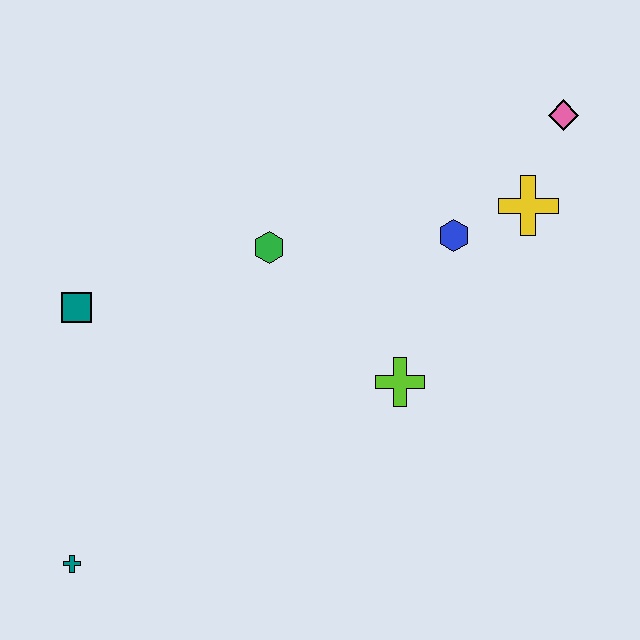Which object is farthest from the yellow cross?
The teal cross is farthest from the yellow cross.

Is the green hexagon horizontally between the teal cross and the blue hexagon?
Yes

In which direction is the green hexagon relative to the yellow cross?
The green hexagon is to the left of the yellow cross.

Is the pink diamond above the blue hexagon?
Yes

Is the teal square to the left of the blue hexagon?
Yes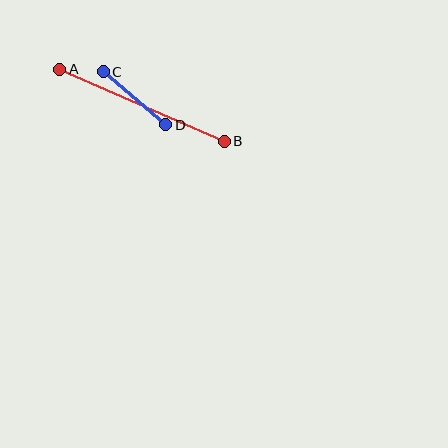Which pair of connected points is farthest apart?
Points A and B are farthest apart.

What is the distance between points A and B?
The distance is approximately 179 pixels.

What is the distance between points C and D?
The distance is approximately 82 pixels.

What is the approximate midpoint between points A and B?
The midpoint is at approximately (142, 105) pixels.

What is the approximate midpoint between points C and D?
The midpoint is at approximately (135, 98) pixels.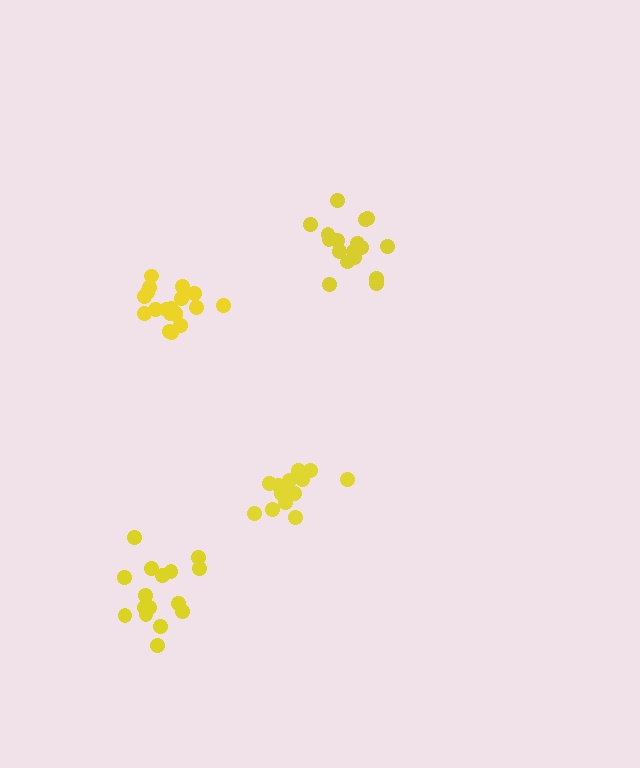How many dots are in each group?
Group 1: 16 dots, Group 2: 17 dots, Group 3: 15 dots, Group 4: 20 dots (68 total).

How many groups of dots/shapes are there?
There are 4 groups.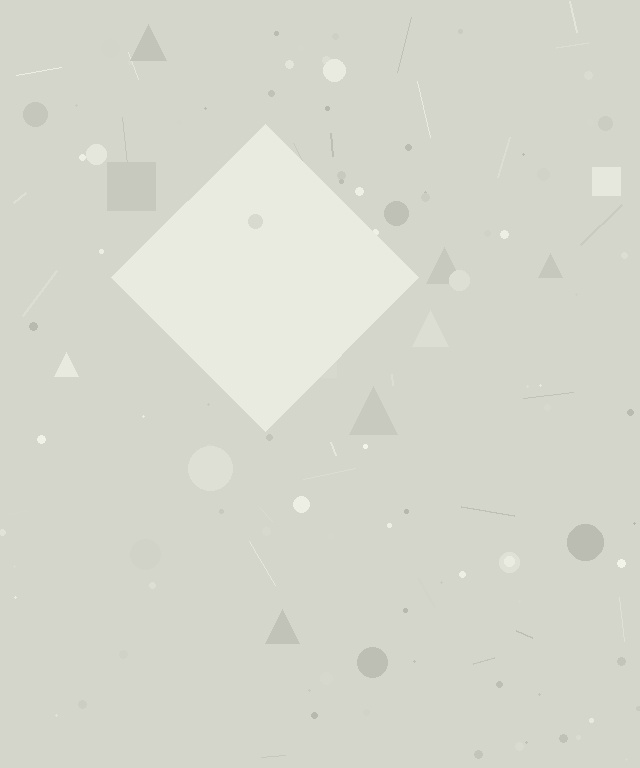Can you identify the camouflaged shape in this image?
The camouflaged shape is a diamond.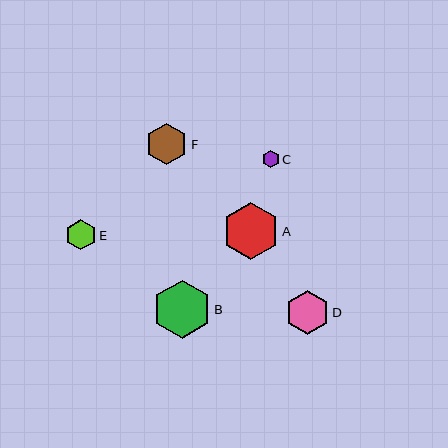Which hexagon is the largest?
Hexagon B is the largest with a size of approximately 58 pixels.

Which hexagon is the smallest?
Hexagon C is the smallest with a size of approximately 17 pixels.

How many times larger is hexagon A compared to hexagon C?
Hexagon A is approximately 3.3 times the size of hexagon C.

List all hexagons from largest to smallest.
From largest to smallest: B, A, D, F, E, C.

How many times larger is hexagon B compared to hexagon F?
Hexagon B is approximately 1.4 times the size of hexagon F.